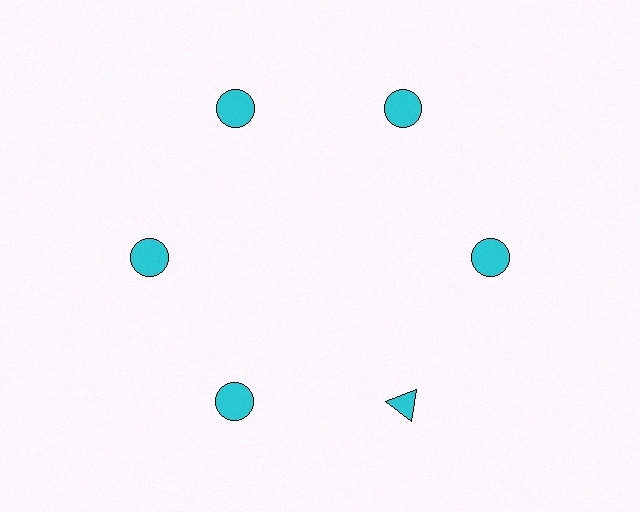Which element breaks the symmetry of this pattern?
The cyan triangle at roughly the 5 o'clock position breaks the symmetry. All other shapes are cyan circles.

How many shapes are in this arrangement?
There are 6 shapes arranged in a ring pattern.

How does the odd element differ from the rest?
It has a different shape: triangle instead of circle.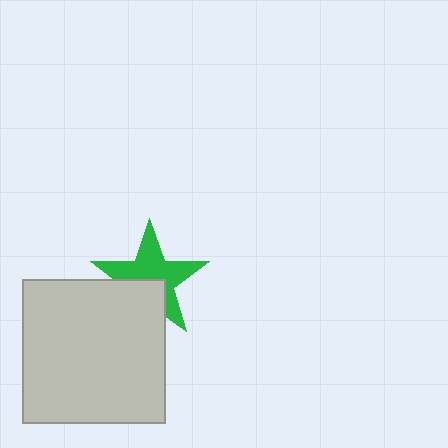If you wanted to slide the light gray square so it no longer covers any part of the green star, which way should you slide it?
Slide it down — that is the most direct way to separate the two shapes.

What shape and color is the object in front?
The object in front is a light gray square.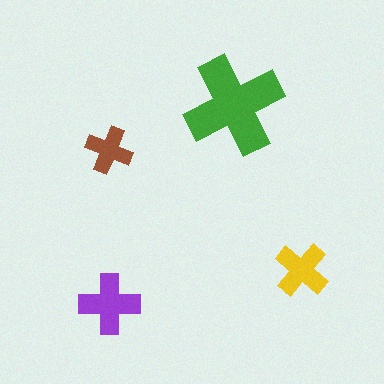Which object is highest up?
The green cross is topmost.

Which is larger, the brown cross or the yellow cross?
The yellow one.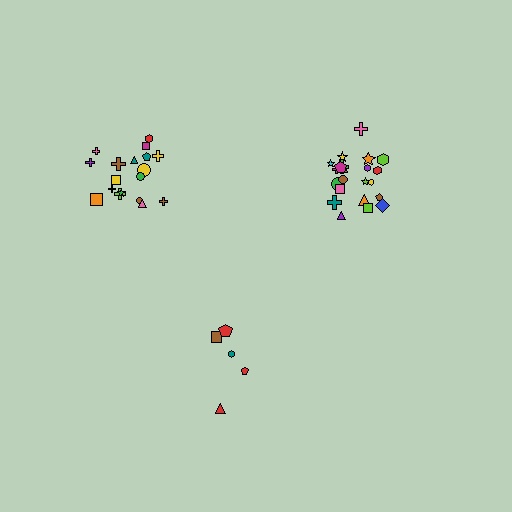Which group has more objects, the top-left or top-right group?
The top-right group.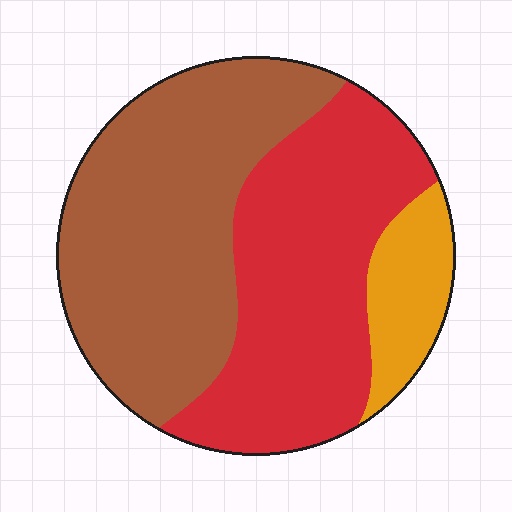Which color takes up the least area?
Orange, at roughly 10%.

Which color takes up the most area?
Brown, at roughly 45%.